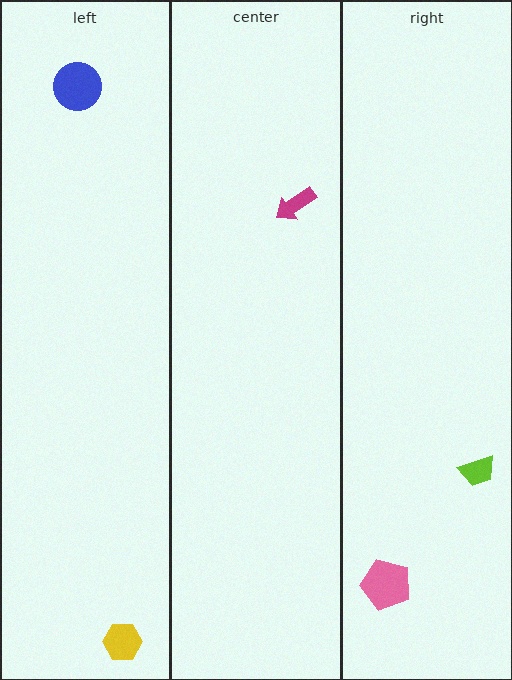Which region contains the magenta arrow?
The center region.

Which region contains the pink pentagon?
The right region.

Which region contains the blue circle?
The left region.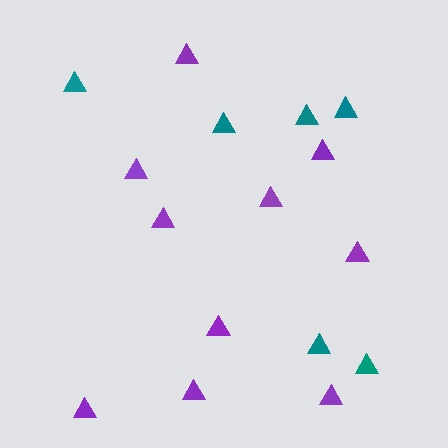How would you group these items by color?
There are 2 groups: one group of purple triangles (10) and one group of teal triangles (6).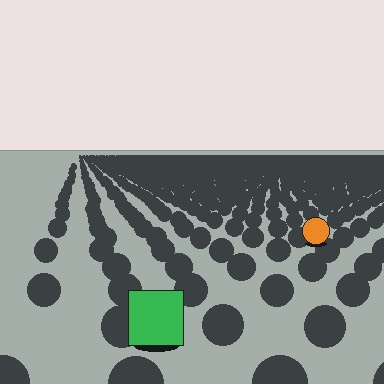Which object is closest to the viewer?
The green square is closest. The texture marks near it are larger and more spread out.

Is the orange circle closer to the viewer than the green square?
No. The green square is closer — you can tell from the texture gradient: the ground texture is coarser near it.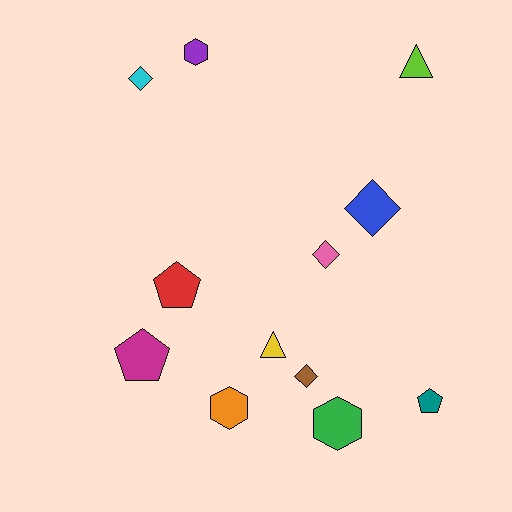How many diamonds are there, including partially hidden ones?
There are 4 diamonds.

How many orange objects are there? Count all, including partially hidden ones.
There is 1 orange object.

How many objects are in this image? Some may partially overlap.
There are 12 objects.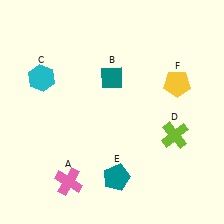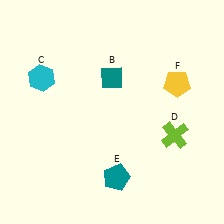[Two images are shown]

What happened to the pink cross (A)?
The pink cross (A) was removed in Image 2. It was in the bottom-left area of Image 1.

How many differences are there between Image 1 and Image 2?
There is 1 difference between the two images.